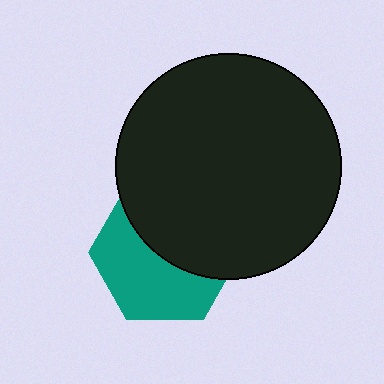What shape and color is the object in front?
The object in front is a black circle.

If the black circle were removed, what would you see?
You would see the complete teal hexagon.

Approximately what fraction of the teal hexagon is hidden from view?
Roughly 49% of the teal hexagon is hidden behind the black circle.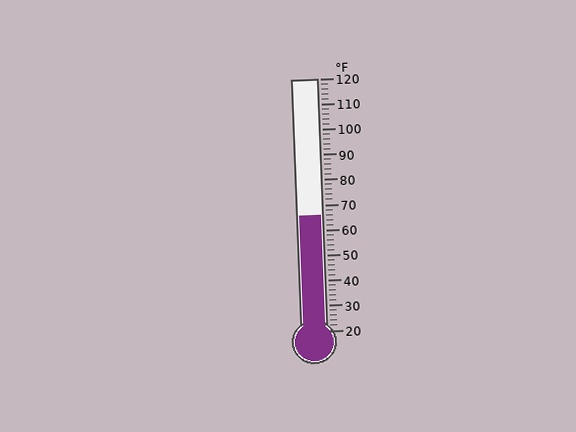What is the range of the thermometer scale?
The thermometer scale ranges from 20°F to 120°F.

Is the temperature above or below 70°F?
The temperature is below 70°F.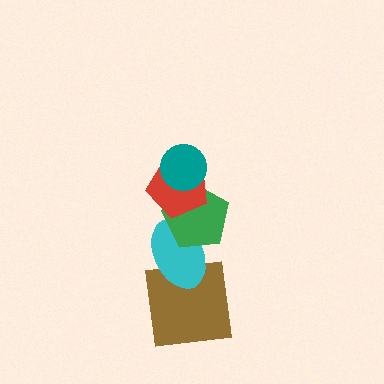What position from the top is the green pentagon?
The green pentagon is 3rd from the top.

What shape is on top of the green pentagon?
The red pentagon is on top of the green pentagon.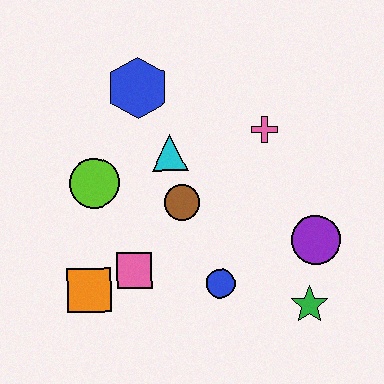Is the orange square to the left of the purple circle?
Yes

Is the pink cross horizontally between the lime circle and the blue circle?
No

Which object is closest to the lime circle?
The cyan triangle is closest to the lime circle.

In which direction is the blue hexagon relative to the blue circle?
The blue hexagon is above the blue circle.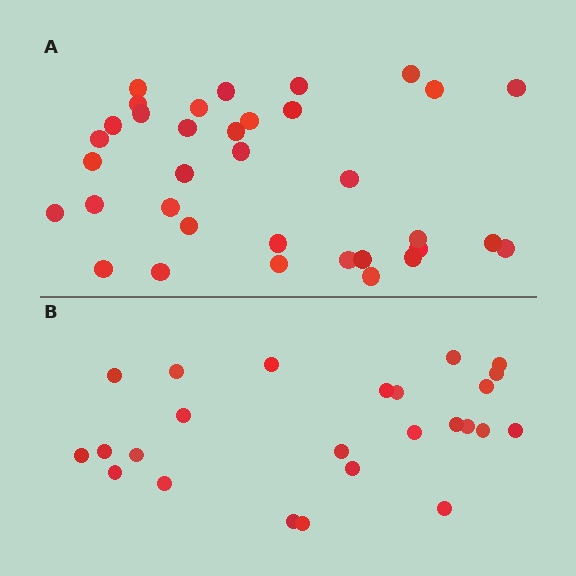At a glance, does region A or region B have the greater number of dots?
Region A (the top region) has more dots.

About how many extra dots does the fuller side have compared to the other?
Region A has roughly 10 or so more dots than region B.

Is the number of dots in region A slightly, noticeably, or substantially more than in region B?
Region A has noticeably more, but not dramatically so. The ratio is roughly 1.4 to 1.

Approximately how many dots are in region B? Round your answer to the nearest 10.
About 20 dots. (The exact count is 25, which rounds to 20.)